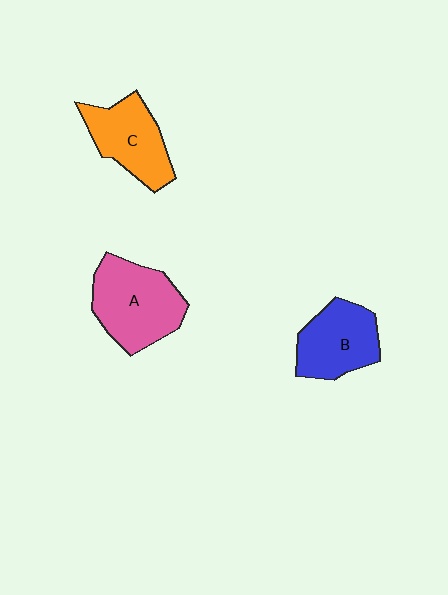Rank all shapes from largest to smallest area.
From largest to smallest: A (pink), C (orange), B (blue).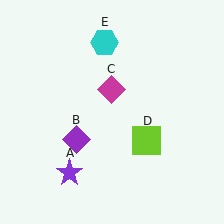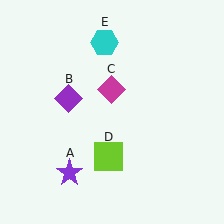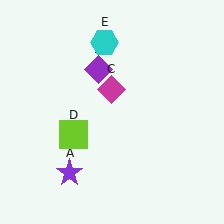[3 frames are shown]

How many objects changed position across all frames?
2 objects changed position: purple diamond (object B), lime square (object D).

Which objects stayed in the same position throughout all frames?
Purple star (object A) and magenta diamond (object C) and cyan hexagon (object E) remained stationary.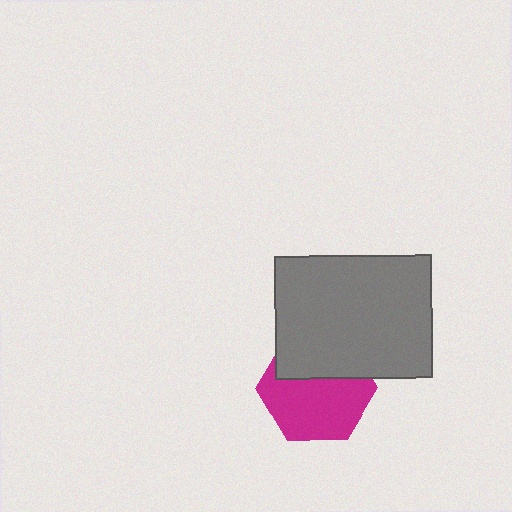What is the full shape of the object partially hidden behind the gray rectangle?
The partially hidden object is a magenta hexagon.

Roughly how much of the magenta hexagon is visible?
About half of it is visible (roughly 63%).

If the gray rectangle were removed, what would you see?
You would see the complete magenta hexagon.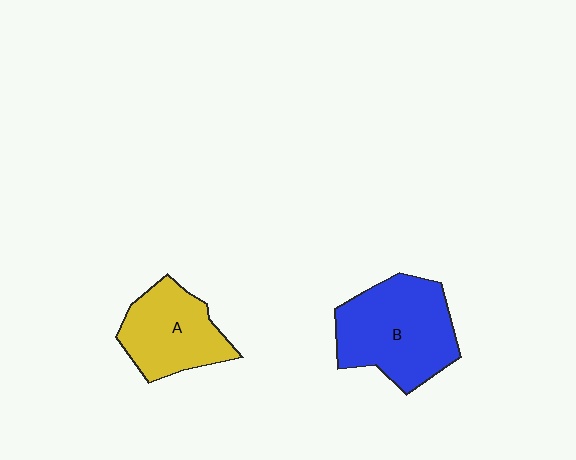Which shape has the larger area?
Shape B (blue).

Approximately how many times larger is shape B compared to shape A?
Approximately 1.4 times.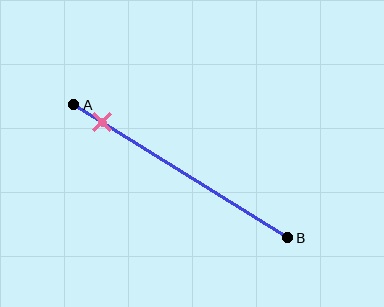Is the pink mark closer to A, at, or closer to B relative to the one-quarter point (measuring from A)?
The pink mark is closer to point A than the one-quarter point of segment AB.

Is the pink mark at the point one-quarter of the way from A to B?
No, the mark is at about 15% from A, not at the 25% one-quarter point.